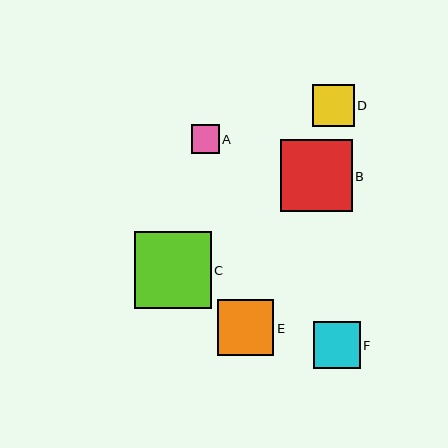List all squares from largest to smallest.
From largest to smallest: C, B, E, F, D, A.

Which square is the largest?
Square C is the largest with a size of approximately 77 pixels.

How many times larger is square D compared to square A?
Square D is approximately 1.5 times the size of square A.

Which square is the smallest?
Square A is the smallest with a size of approximately 28 pixels.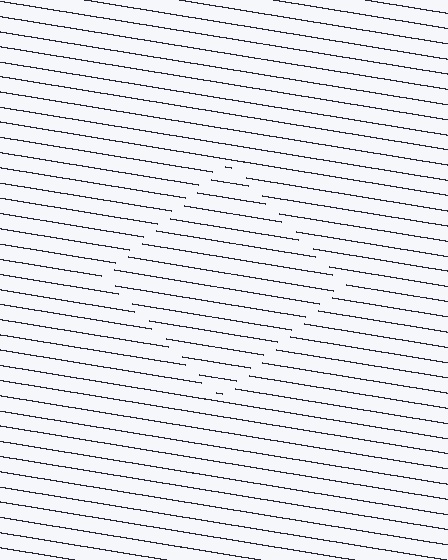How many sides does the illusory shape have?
4 sides — the line-ends trace a square.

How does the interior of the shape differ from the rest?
The interior of the shape contains the same grating, shifted by half a period — the contour is defined by the phase discontinuity where line-ends from the inner and outer gratings abut.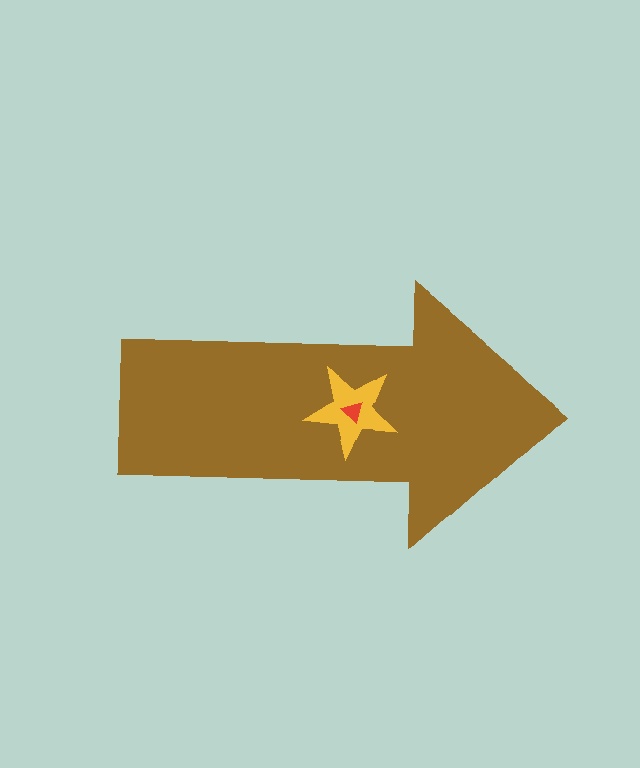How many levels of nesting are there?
3.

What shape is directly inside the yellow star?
The red triangle.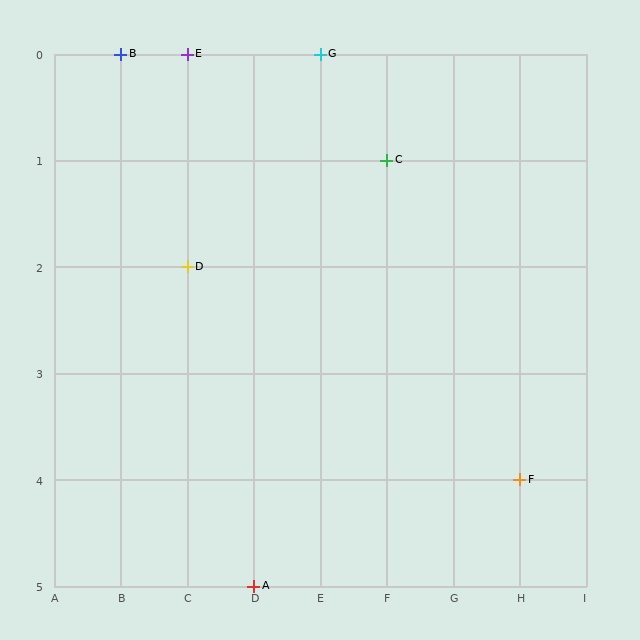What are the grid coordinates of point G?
Point G is at grid coordinates (E, 0).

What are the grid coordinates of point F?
Point F is at grid coordinates (H, 4).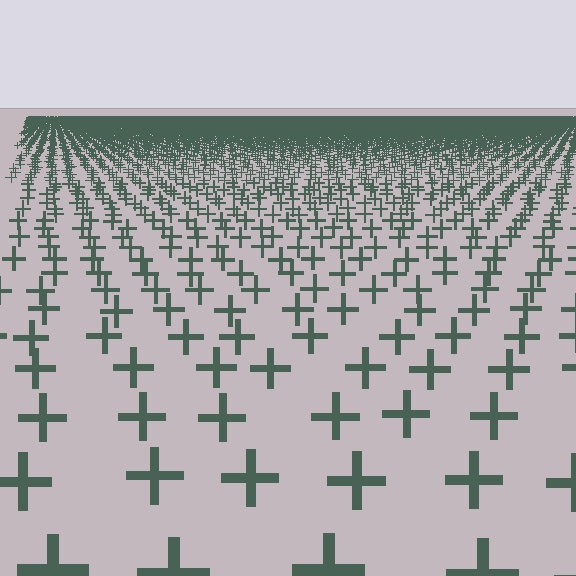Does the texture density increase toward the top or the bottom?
Density increases toward the top.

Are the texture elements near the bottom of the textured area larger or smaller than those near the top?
Larger. Near the bottom, elements are closer to the viewer and appear at a bigger on-screen size.